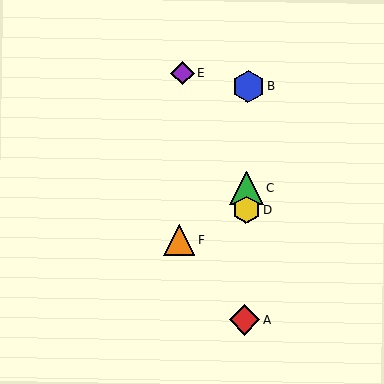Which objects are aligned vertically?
Objects A, B, C, D are aligned vertically.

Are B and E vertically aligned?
No, B is at x≈248 and E is at x≈182.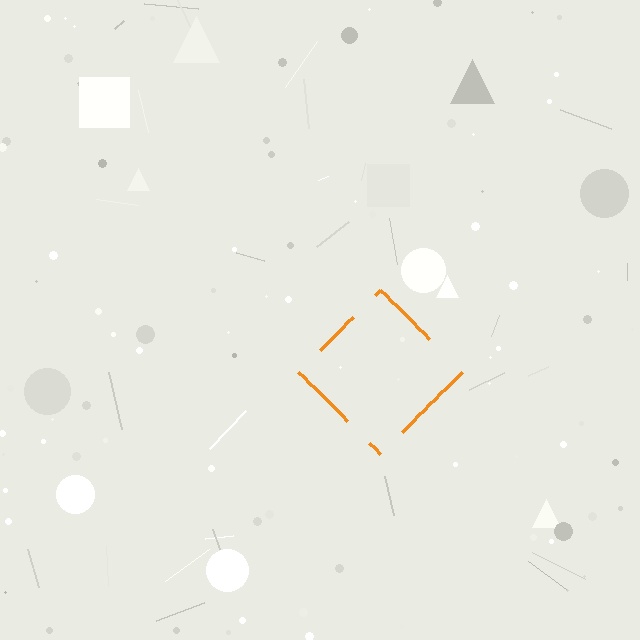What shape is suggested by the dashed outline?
The dashed outline suggests a diamond.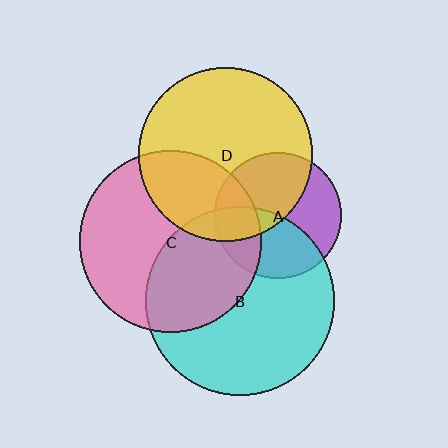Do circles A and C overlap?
Yes.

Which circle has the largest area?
Circle B (cyan).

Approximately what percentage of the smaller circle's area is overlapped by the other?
Approximately 25%.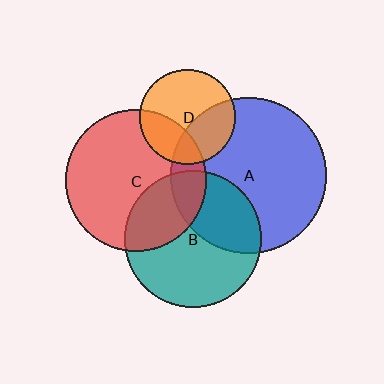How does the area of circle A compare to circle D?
Approximately 2.6 times.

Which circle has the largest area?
Circle A (blue).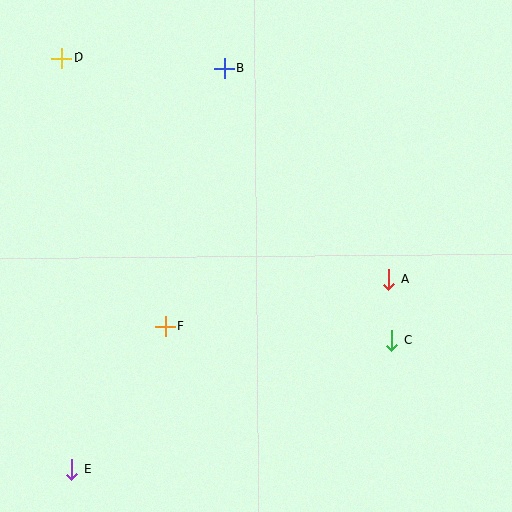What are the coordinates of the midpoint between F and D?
The midpoint between F and D is at (113, 192).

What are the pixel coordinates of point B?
Point B is at (224, 69).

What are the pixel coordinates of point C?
Point C is at (391, 340).